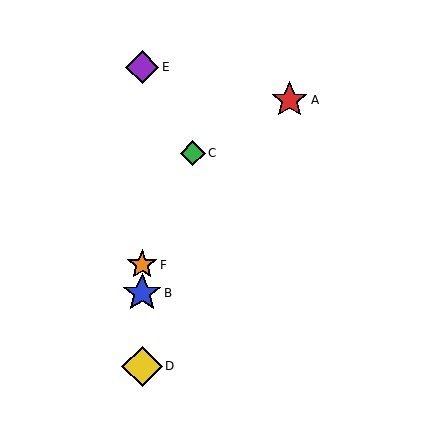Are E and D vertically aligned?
Yes, both are at x≈142.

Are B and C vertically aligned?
No, B is at x≈142 and C is at x≈193.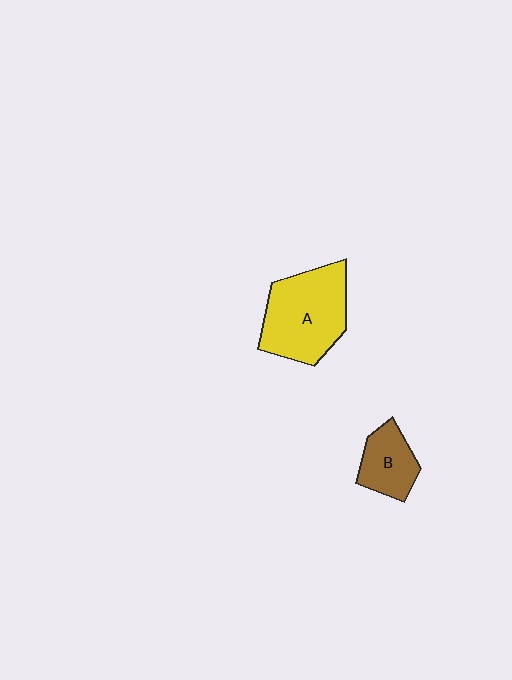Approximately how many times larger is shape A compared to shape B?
Approximately 2.0 times.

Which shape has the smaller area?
Shape B (brown).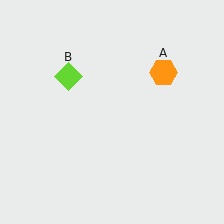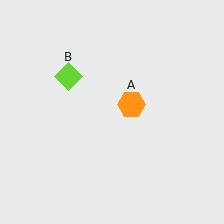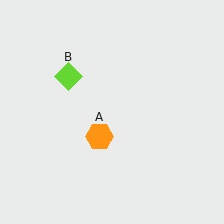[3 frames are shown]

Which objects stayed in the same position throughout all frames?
Lime diamond (object B) remained stationary.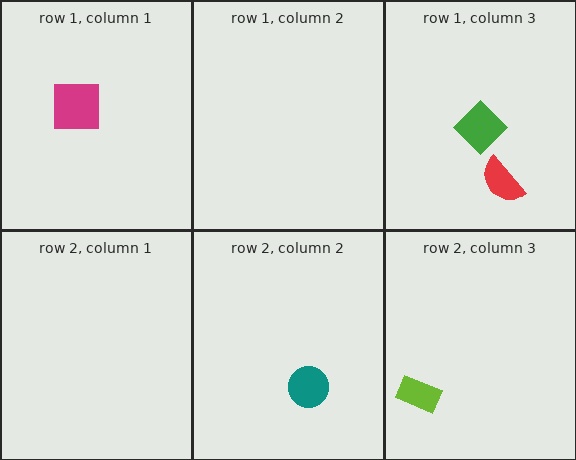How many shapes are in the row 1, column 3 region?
2.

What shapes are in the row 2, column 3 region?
The lime rectangle.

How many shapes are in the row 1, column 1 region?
1.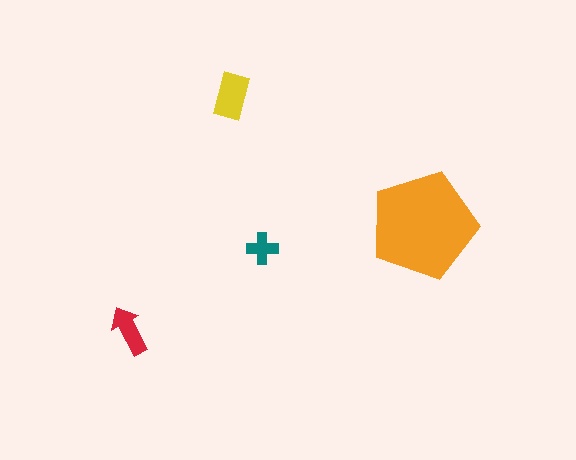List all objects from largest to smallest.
The orange pentagon, the yellow rectangle, the red arrow, the teal cross.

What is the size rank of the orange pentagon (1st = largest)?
1st.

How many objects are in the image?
There are 4 objects in the image.